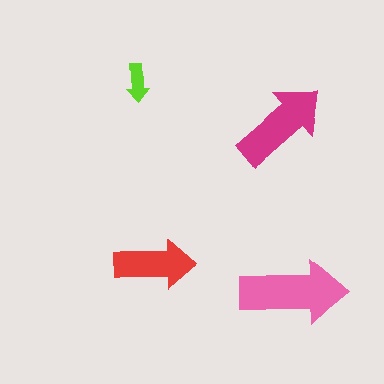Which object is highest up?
The lime arrow is topmost.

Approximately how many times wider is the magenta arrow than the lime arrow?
About 2.5 times wider.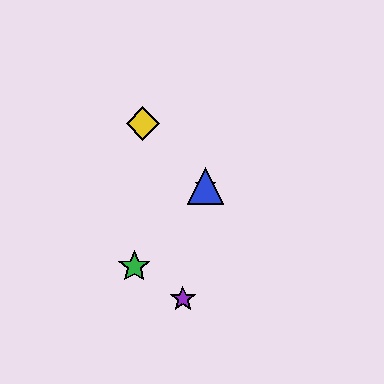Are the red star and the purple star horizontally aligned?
No, the red star is at y≈186 and the purple star is at y≈299.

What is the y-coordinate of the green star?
The green star is at y≈267.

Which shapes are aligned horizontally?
The red star, the blue triangle are aligned horizontally.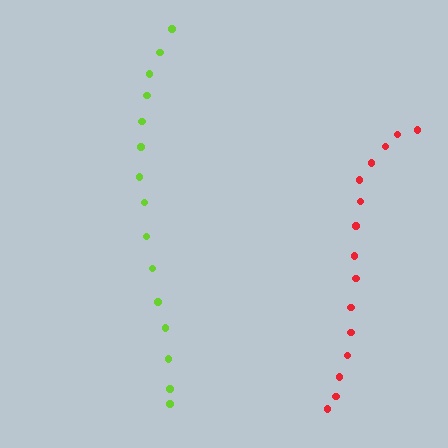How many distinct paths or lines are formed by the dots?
There are 2 distinct paths.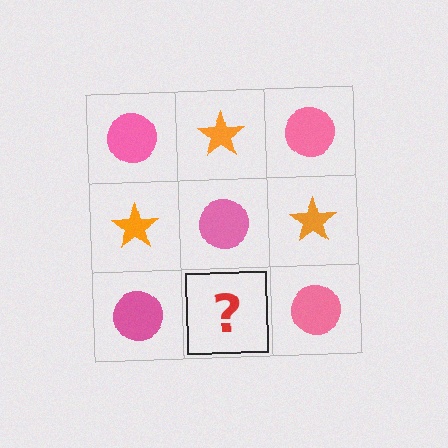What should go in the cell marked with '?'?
The missing cell should contain an orange star.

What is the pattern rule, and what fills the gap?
The rule is that it alternates pink circle and orange star in a checkerboard pattern. The gap should be filled with an orange star.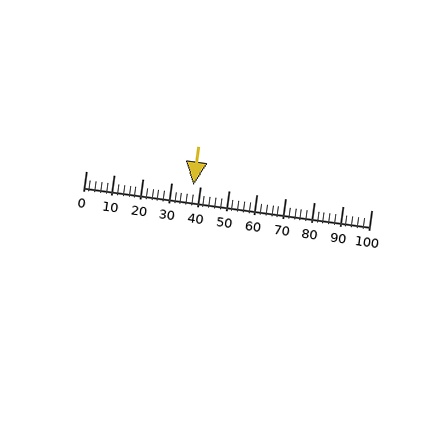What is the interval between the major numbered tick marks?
The major tick marks are spaced 10 units apart.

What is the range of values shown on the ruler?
The ruler shows values from 0 to 100.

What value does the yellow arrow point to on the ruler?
The yellow arrow points to approximately 38.